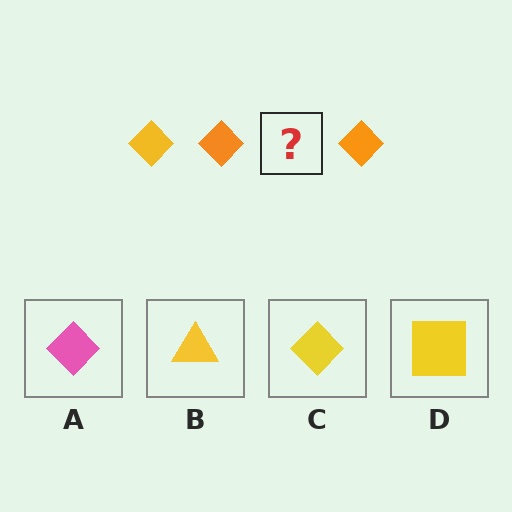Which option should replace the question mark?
Option C.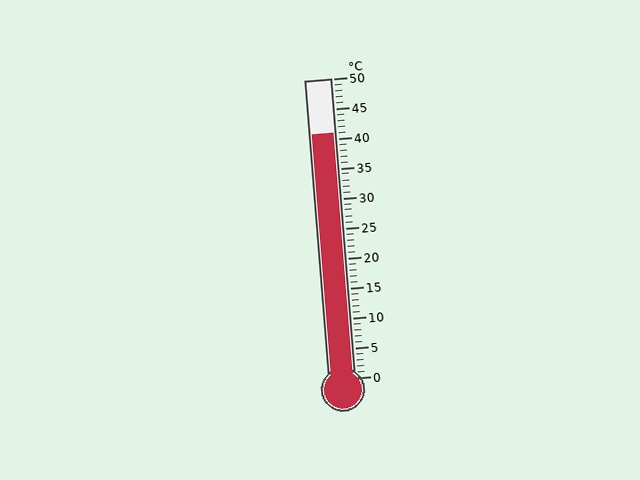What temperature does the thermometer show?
The thermometer shows approximately 41°C.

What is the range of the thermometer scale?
The thermometer scale ranges from 0°C to 50°C.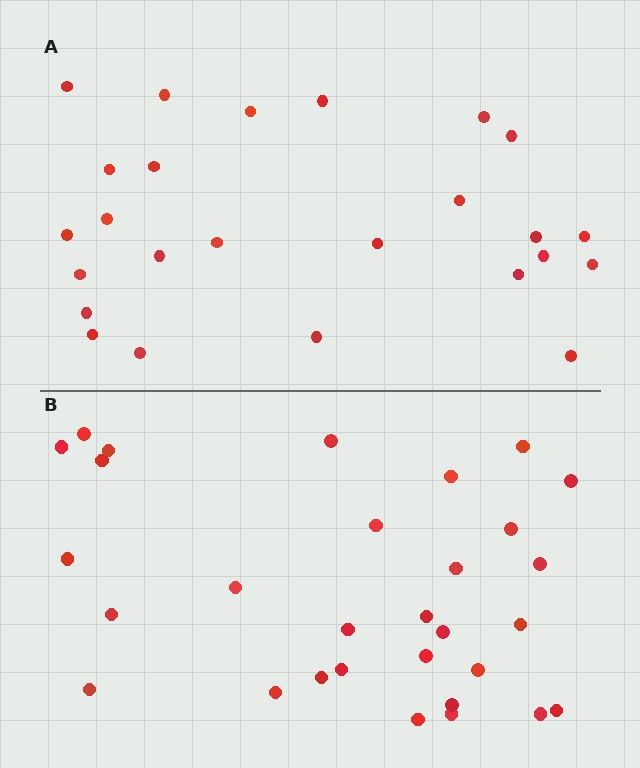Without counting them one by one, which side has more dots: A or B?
Region B (the bottom region) has more dots.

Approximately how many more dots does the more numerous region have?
Region B has about 5 more dots than region A.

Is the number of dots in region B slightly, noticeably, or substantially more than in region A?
Region B has only slightly more — the two regions are fairly close. The ratio is roughly 1.2 to 1.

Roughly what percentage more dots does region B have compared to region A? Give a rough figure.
About 20% more.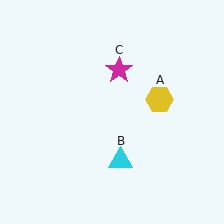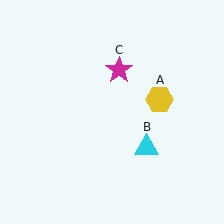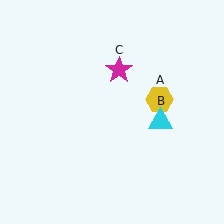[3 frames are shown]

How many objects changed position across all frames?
1 object changed position: cyan triangle (object B).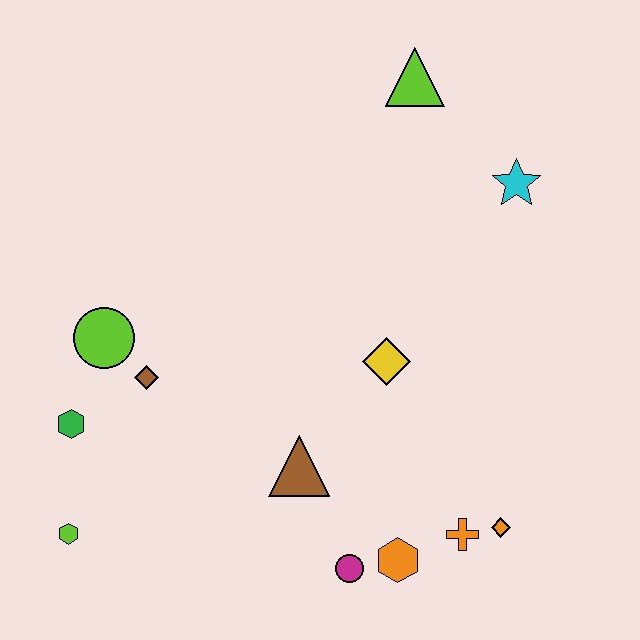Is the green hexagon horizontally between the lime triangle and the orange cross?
No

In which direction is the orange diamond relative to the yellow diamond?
The orange diamond is below the yellow diamond.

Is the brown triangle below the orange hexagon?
No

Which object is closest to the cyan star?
The lime triangle is closest to the cyan star.